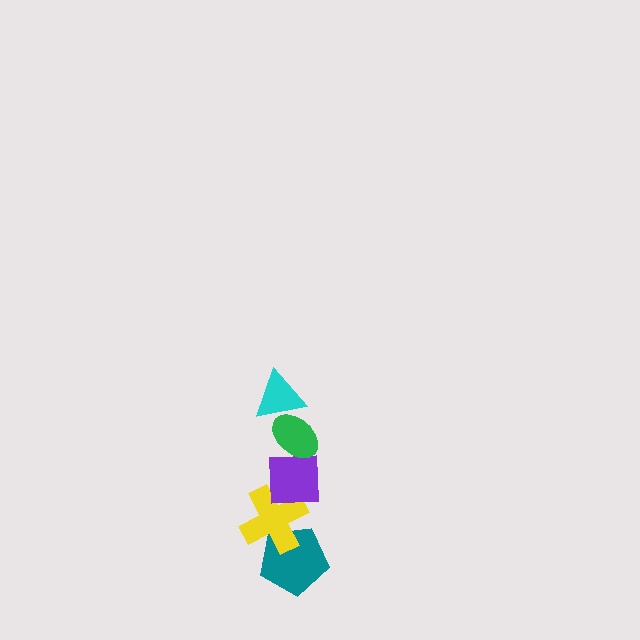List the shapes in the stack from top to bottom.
From top to bottom: the cyan triangle, the green ellipse, the purple square, the yellow cross, the teal pentagon.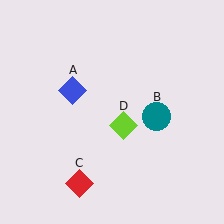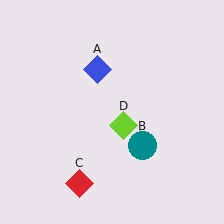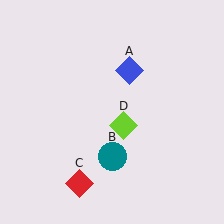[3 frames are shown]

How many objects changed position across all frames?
2 objects changed position: blue diamond (object A), teal circle (object B).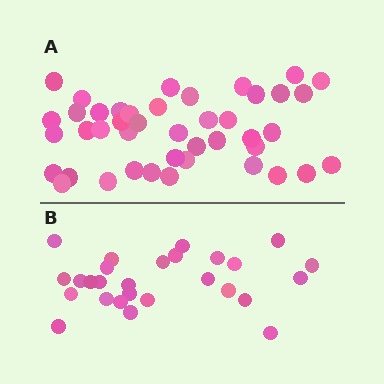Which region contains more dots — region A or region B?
Region A (the top region) has more dots.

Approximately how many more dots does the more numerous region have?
Region A has approximately 15 more dots than region B.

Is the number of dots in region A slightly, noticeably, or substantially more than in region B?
Region A has substantially more. The ratio is roughly 1.6 to 1.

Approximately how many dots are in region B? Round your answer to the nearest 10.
About 30 dots. (The exact count is 27, which rounds to 30.)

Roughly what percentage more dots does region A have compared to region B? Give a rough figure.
About 60% more.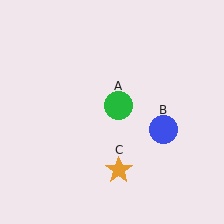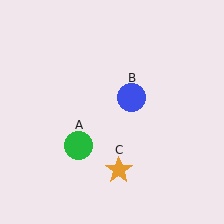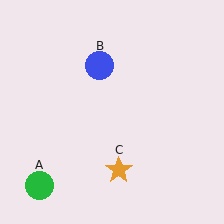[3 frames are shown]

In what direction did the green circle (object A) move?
The green circle (object A) moved down and to the left.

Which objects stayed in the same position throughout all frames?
Orange star (object C) remained stationary.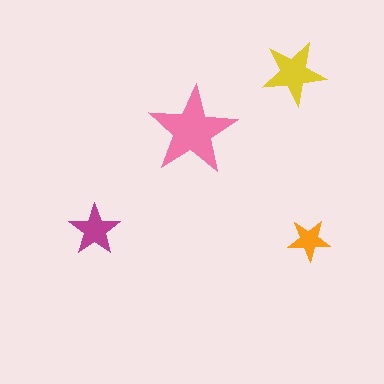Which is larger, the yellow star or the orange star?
The yellow one.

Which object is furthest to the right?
The orange star is rightmost.